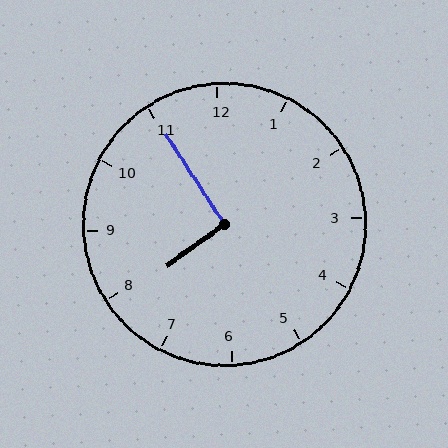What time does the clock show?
7:55.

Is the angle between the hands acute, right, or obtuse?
It is right.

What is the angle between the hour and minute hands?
Approximately 92 degrees.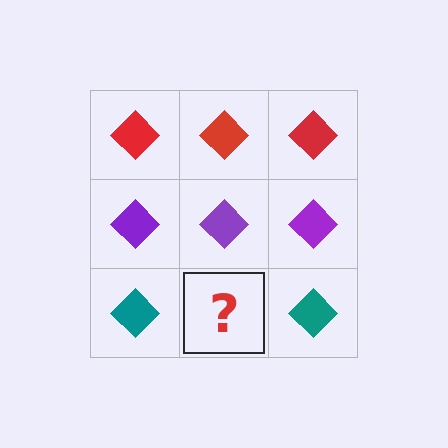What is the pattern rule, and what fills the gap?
The rule is that each row has a consistent color. The gap should be filled with a teal diamond.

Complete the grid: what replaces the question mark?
The question mark should be replaced with a teal diamond.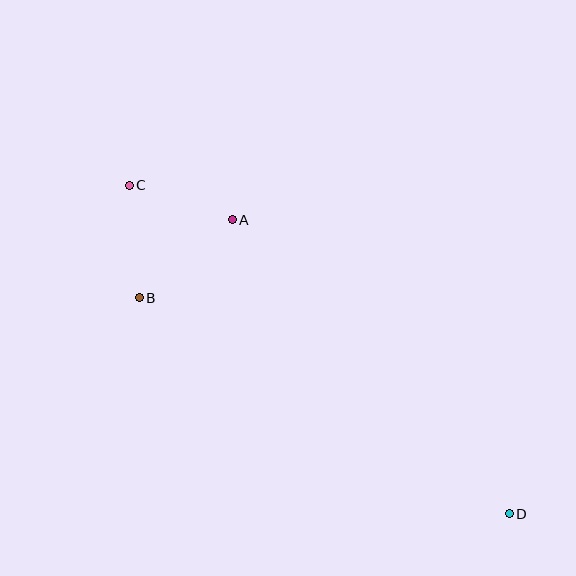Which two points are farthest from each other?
Points C and D are farthest from each other.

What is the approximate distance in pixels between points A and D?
The distance between A and D is approximately 404 pixels.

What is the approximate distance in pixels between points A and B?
The distance between A and B is approximately 122 pixels.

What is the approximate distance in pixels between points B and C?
The distance between B and C is approximately 113 pixels.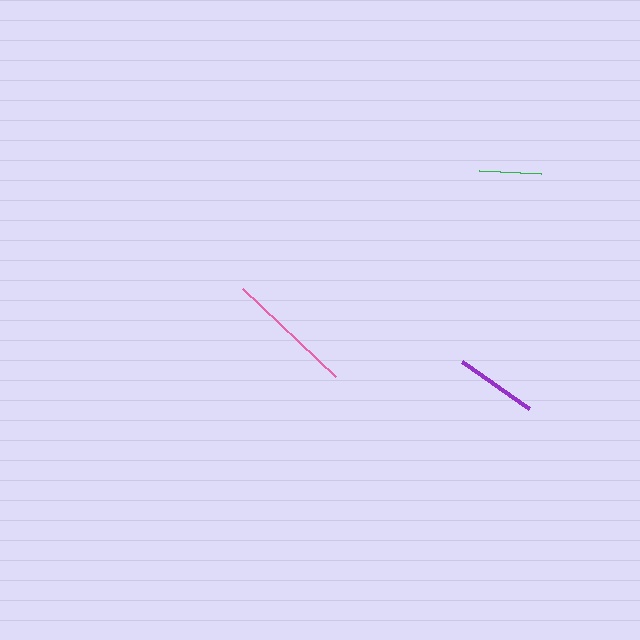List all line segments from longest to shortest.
From longest to shortest: pink, purple, green.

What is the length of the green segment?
The green segment is approximately 61 pixels long.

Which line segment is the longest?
The pink line is the longest at approximately 129 pixels.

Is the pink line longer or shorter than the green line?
The pink line is longer than the green line.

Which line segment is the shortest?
The green line is the shortest at approximately 61 pixels.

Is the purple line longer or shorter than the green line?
The purple line is longer than the green line.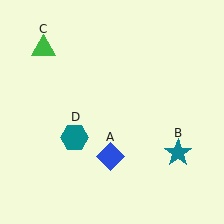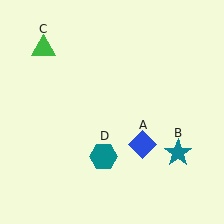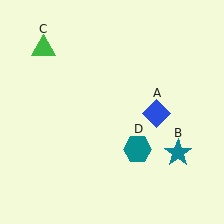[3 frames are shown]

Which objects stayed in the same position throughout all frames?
Teal star (object B) and green triangle (object C) remained stationary.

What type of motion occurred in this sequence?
The blue diamond (object A), teal hexagon (object D) rotated counterclockwise around the center of the scene.